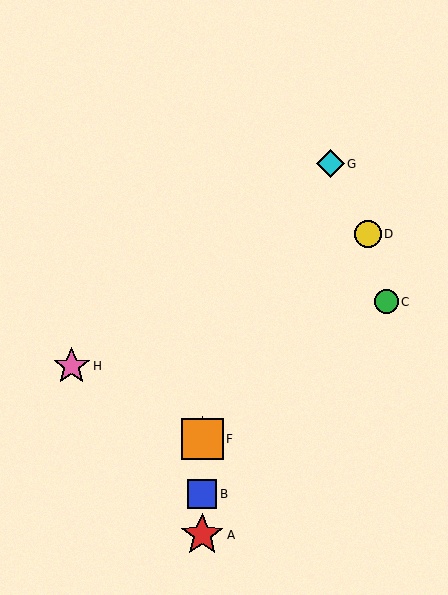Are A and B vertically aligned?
Yes, both are at x≈202.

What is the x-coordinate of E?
Object E is at x≈202.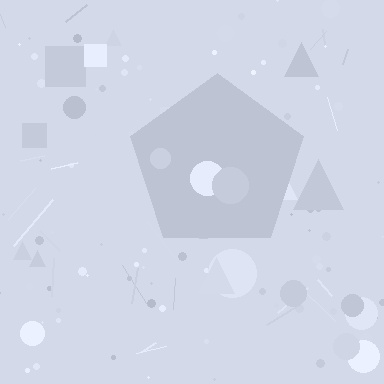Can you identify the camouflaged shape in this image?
The camouflaged shape is a pentagon.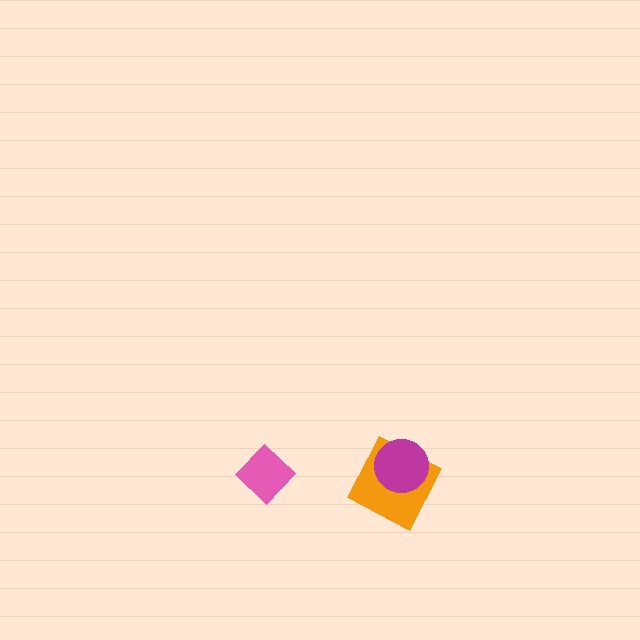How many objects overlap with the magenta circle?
1 object overlaps with the magenta circle.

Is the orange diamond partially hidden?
Yes, it is partially covered by another shape.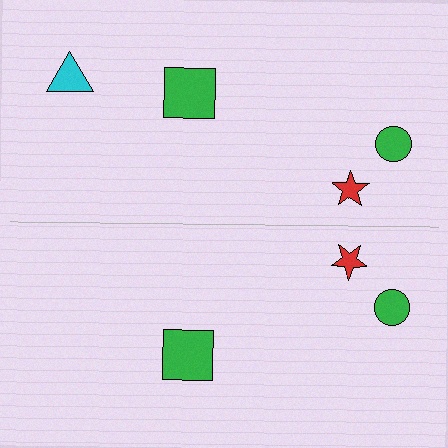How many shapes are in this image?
There are 7 shapes in this image.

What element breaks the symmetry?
A cyan triangle is missing from the bottom side.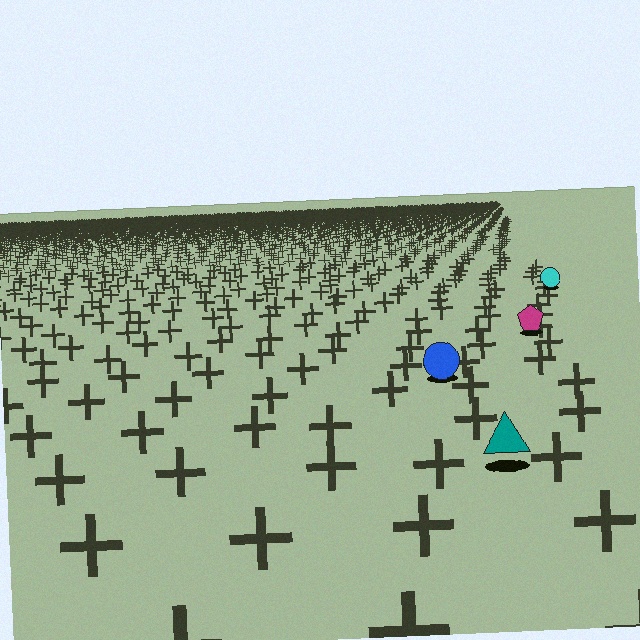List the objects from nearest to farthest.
From nearest to farthest: the teal triangle, the blue circle, the magenta pentagon, the cyan circle.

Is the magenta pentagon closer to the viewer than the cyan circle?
Yes. The magenta pentagon is closer — you can tell from the texture gradient: the ground texture is coarser near it.